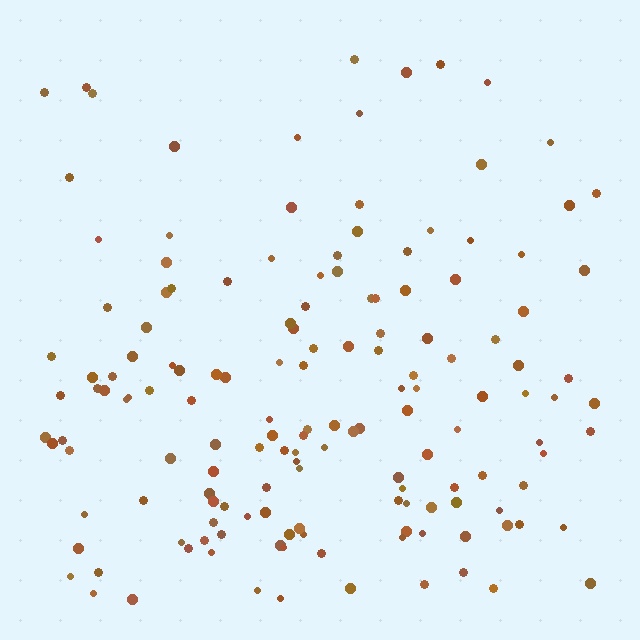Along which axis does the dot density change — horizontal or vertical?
Vertical.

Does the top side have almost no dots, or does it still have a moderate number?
Still a moderate number, just noticeably fewer than the bottom.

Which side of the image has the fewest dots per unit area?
The top.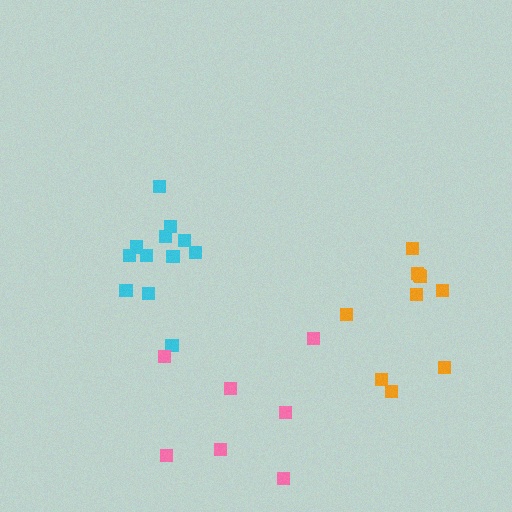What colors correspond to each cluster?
The clusters are colored: orange, cyan, pink.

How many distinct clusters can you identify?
There are 3 distinct clusters.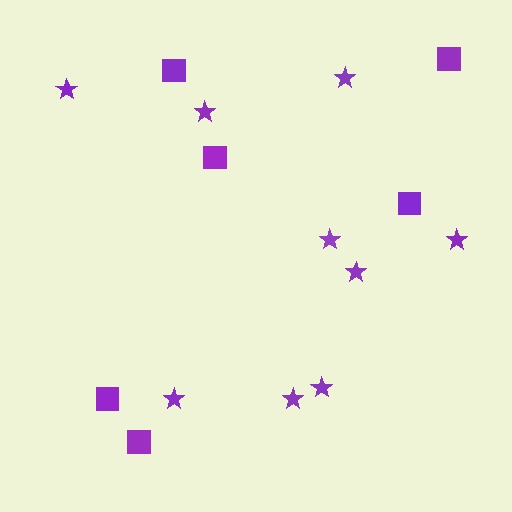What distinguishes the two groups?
There are 2 groups: one group of squares (6) and one group of stars (9).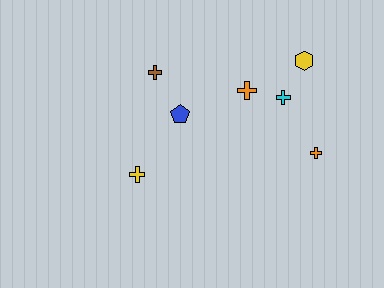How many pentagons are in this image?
There is 1 pentagon.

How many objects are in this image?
There are 7 objects.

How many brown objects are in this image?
There is 1 brown object.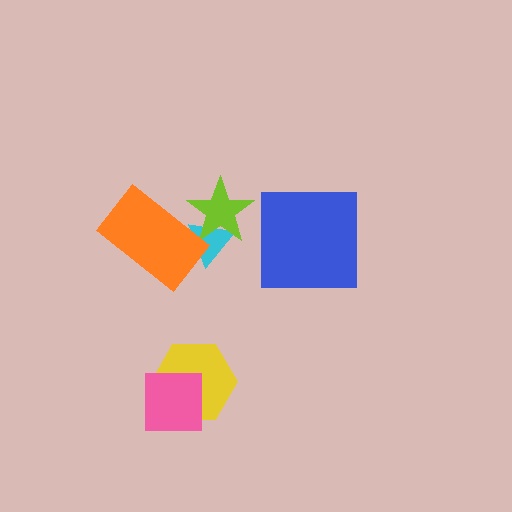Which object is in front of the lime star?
The orange rectangle is in front of the lime star.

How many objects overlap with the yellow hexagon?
1 object overlaps with the yellow hexagon.